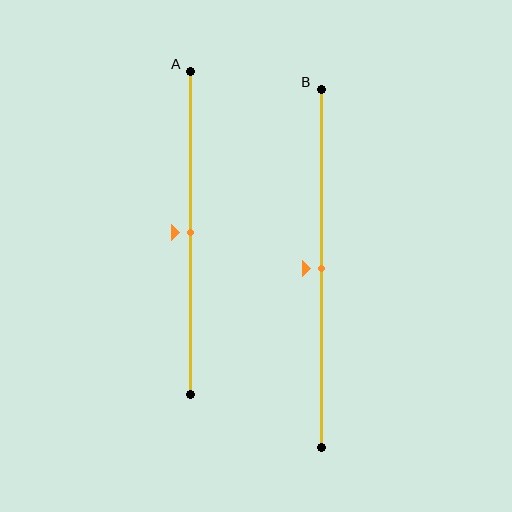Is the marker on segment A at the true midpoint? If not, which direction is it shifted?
Yes, the marker on segment A is at the true midpoint.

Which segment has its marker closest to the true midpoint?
Segment A has its marker closest to the true midpoint.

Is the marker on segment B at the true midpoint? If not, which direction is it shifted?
Yes, the marker on segment B is at the true midpoint.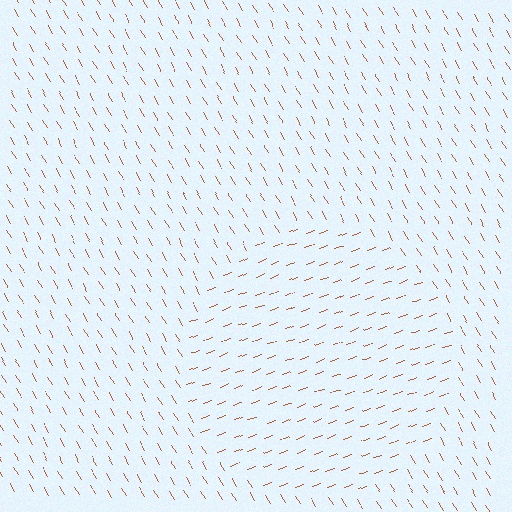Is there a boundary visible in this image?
Yes, there is a texture boundary formed by a change in line orientation.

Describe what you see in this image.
The image is filled with small brown line segments. A circle region in the image has lines oriented differently from the surrounding lines, creating a visible texture boundary.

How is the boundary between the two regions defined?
The boundary is defined purely by a change in line orientation (approximately 79 degrees difference). All lines are the same color and thickness.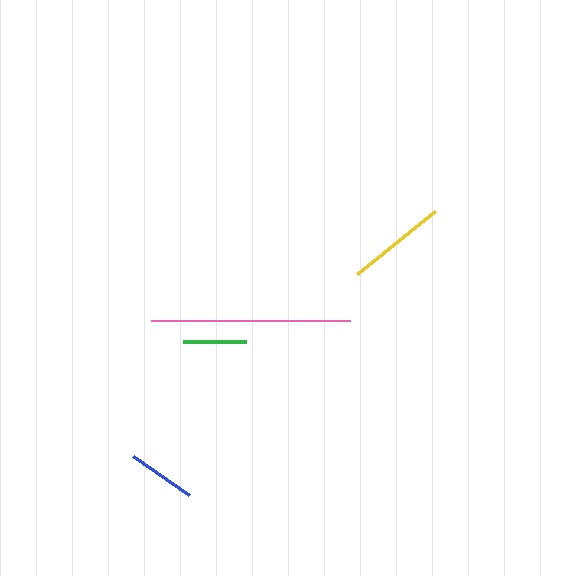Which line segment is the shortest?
The green line is the shortest at approximately 63 pixels.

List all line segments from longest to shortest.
From longest to shortest: pink, yellow, blue, green.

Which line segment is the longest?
The pink line is the longest at approximately 199 pixels.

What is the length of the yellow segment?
The yellow segment is approximately 101 pixels long.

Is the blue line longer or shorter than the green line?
The blue line is longer than the green line.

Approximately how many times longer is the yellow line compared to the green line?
The yellow line is approximately 1.6 times the length of the green line.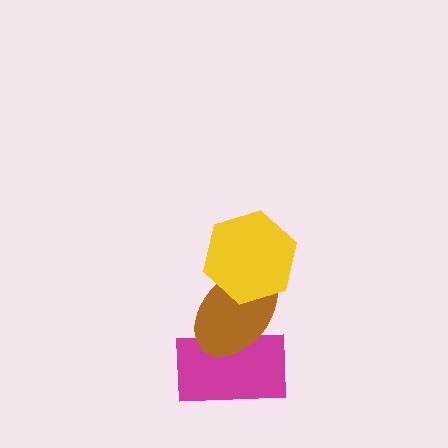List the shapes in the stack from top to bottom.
From top to bottom: the yellow hexagon, the brown ellipse, the magenta rectangle.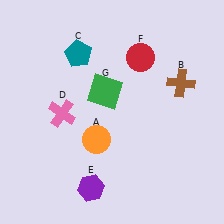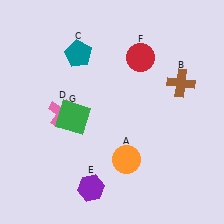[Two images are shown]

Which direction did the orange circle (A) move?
The orange circle (A) moved right.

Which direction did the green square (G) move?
The green square (G) moved left.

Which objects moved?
The objects that moved are: the orange circle (A), the green square (G).